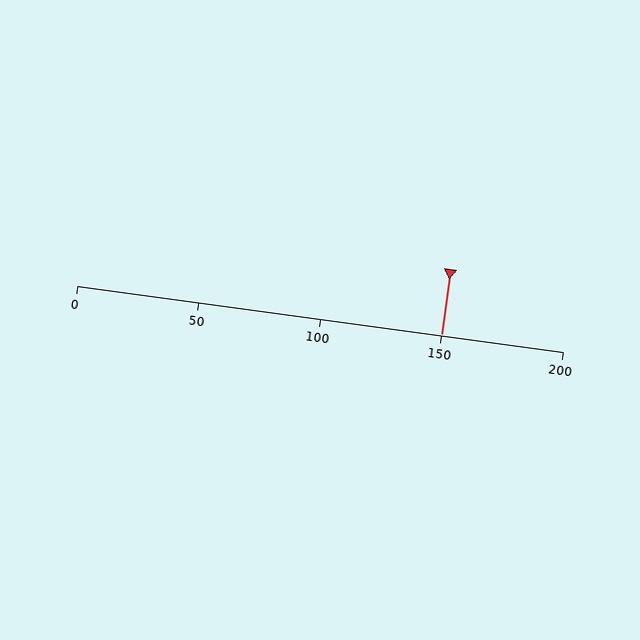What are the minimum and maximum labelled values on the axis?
The axis runs from 0 to 200.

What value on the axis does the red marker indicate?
The marker indicates approximately 150.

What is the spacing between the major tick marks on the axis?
The major ticks are spaced 50 apart.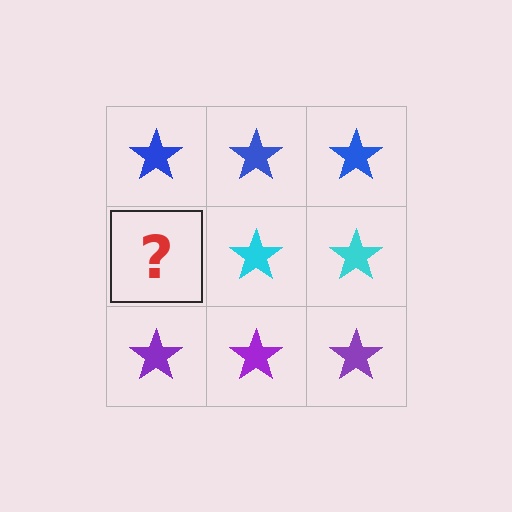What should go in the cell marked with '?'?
The missing cell should contain a cyan star.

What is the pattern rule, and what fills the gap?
The rule is that each row has a consistent color. The gap should be filled with a cyan star.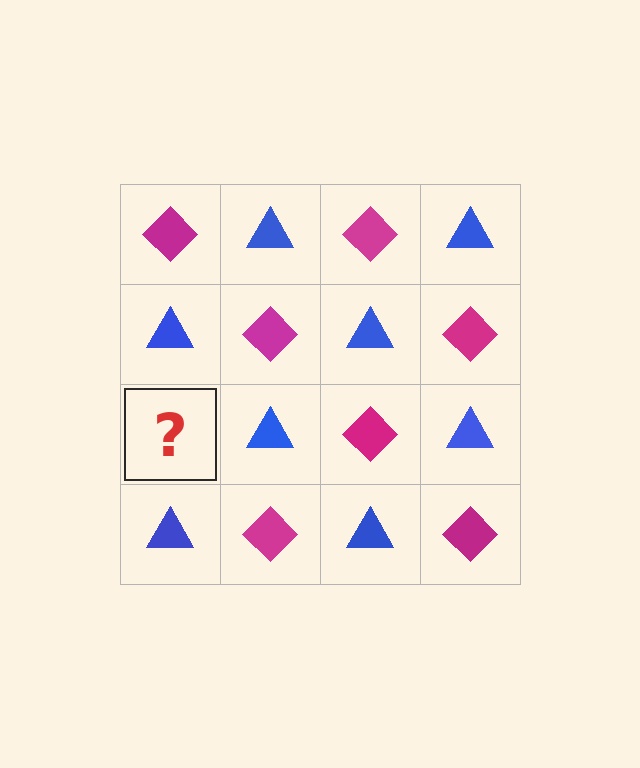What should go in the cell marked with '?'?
The missing cell should contain a magenta diamond.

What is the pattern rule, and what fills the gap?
The rule is that it alternates magenta diamond and blue triangle in a checkerboard pattern. The gap should be filled with a magenta diamond.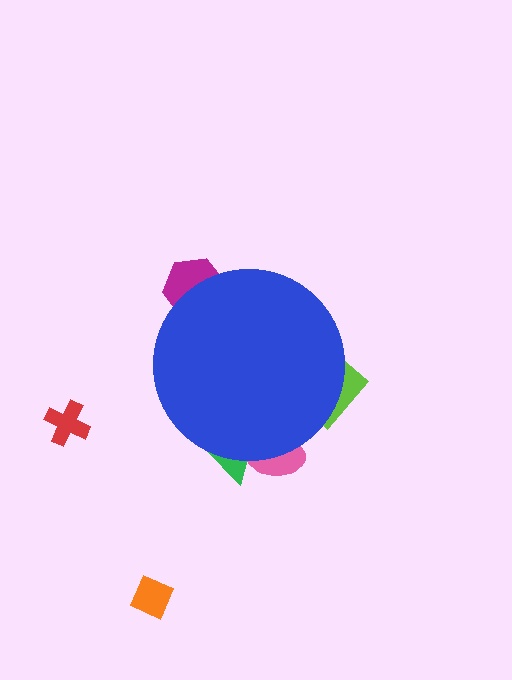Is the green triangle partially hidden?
Yes, the green triangle is partially hidden behind the blue circle.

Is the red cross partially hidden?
No, the red cross is fully visible.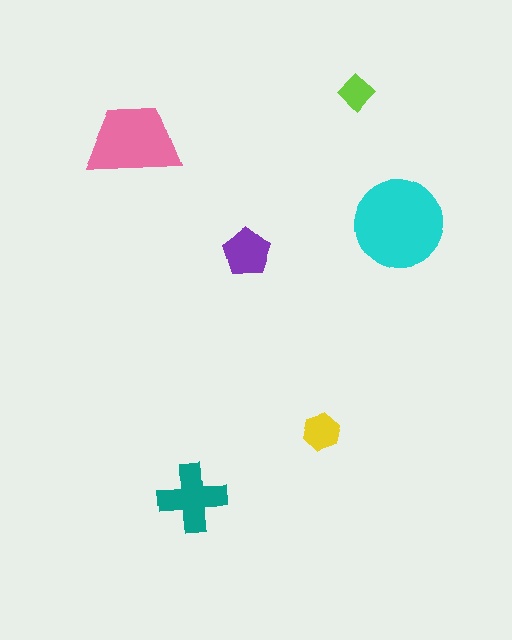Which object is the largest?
The cyan circle.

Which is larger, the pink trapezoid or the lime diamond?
The pink trapezoid.